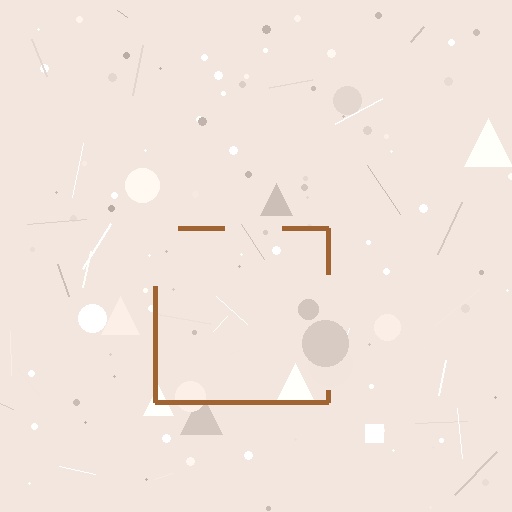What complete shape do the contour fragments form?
The contour fragments form a square.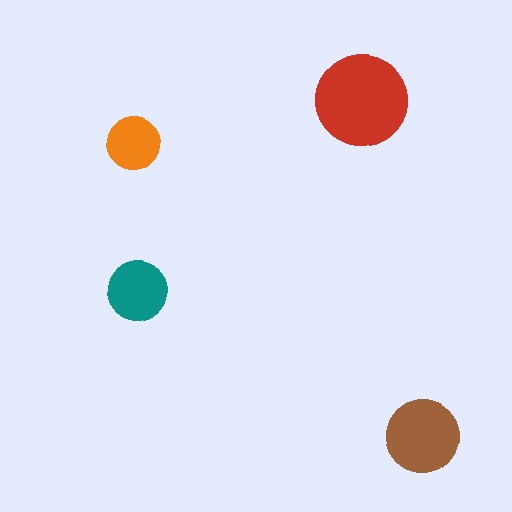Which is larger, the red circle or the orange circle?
The red one.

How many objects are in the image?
There are 4 objects in the image.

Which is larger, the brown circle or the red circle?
The red one.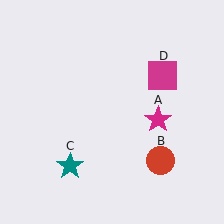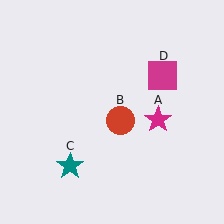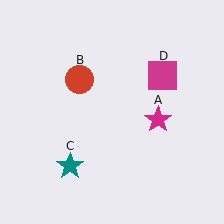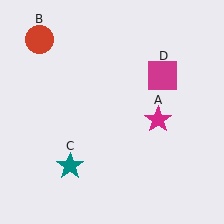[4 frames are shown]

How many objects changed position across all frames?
1 object changed position: red circle (object B).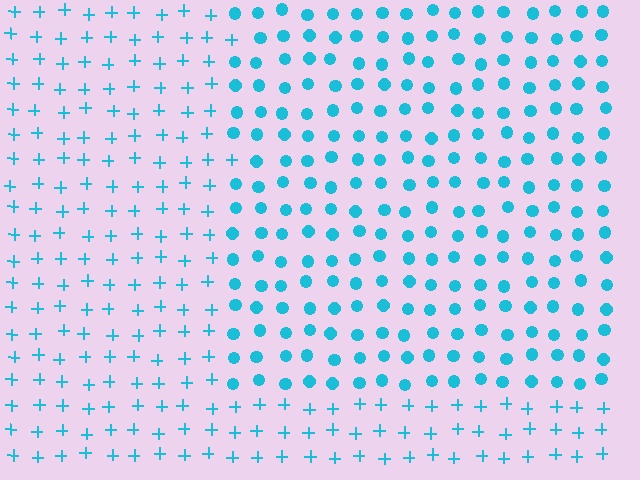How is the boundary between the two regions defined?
The boundary is defined by a change in element shape: circles inside vs. plus signs outside. All elements share the same color and spacing.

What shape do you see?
I see a rectangle.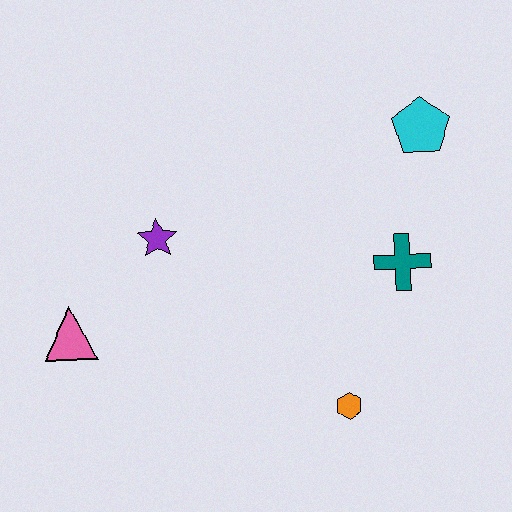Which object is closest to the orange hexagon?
The teal cross is closest to the orange hexagon.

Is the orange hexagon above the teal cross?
No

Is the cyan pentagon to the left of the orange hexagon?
No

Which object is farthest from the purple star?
The cyan pentagon is farthest from the purple star.